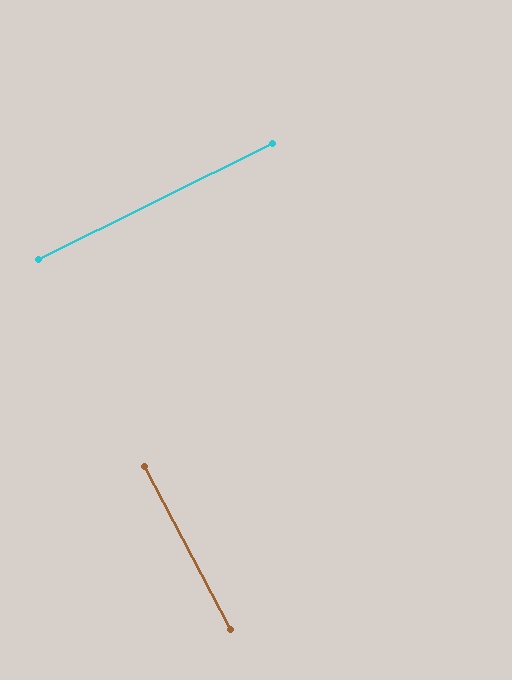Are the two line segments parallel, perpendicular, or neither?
Perpendicular — they meet at approximately 89°.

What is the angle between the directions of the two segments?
Approximately 89 degrees.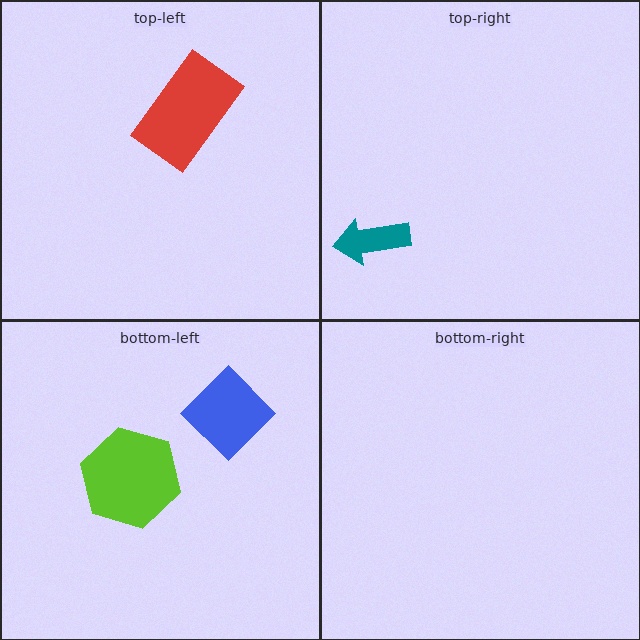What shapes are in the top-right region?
The teal arrow.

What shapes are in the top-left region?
The red rectangle.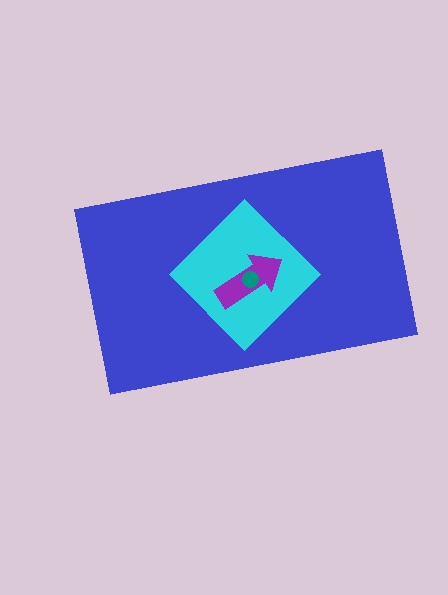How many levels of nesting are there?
4.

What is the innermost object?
The teal circle.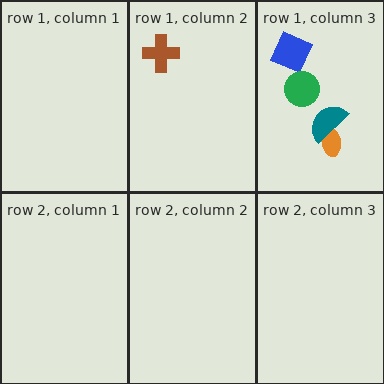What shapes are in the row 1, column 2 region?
The brown cross.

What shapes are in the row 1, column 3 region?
The blue square, the orange ellipse, the green circle, the teal semicircle.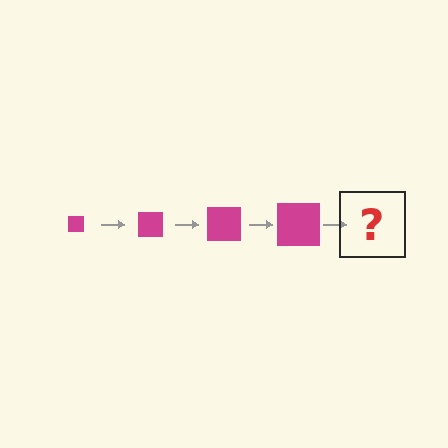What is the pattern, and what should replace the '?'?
The pattern is that the square gets progressively larger each step. The '?' should be a magenta square, larger than the previous one.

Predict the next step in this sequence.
The next step is a magenta square, larger than the previous one.